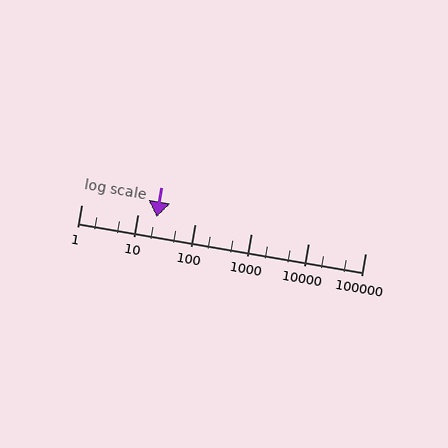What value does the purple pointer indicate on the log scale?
The pointer indicates approximately 21.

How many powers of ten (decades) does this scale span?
The scale spans 5 decades, from 1 to 100000.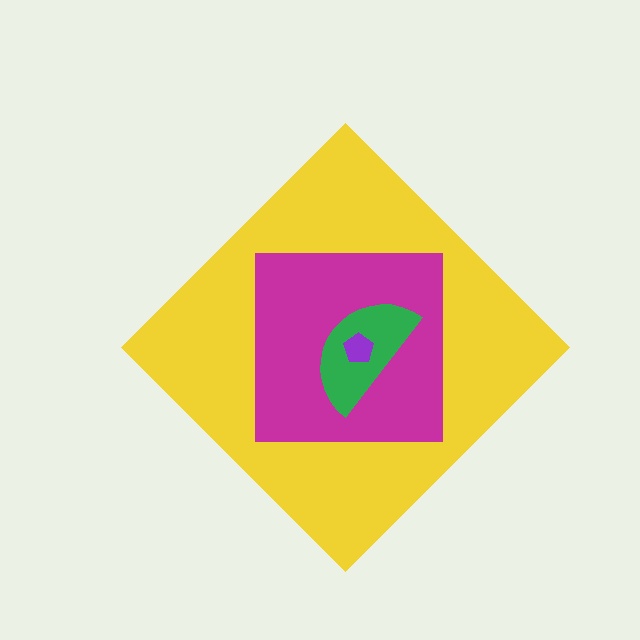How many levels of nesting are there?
4.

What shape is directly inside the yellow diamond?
The magenta square.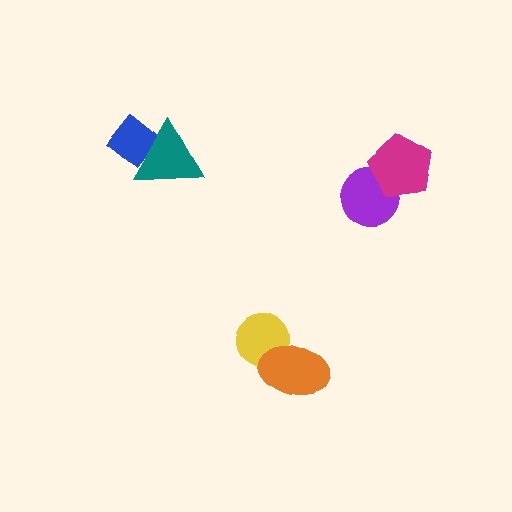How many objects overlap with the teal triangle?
1 object overlaps with the teal triangle.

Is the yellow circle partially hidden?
Yes, it is partially covered by another shape.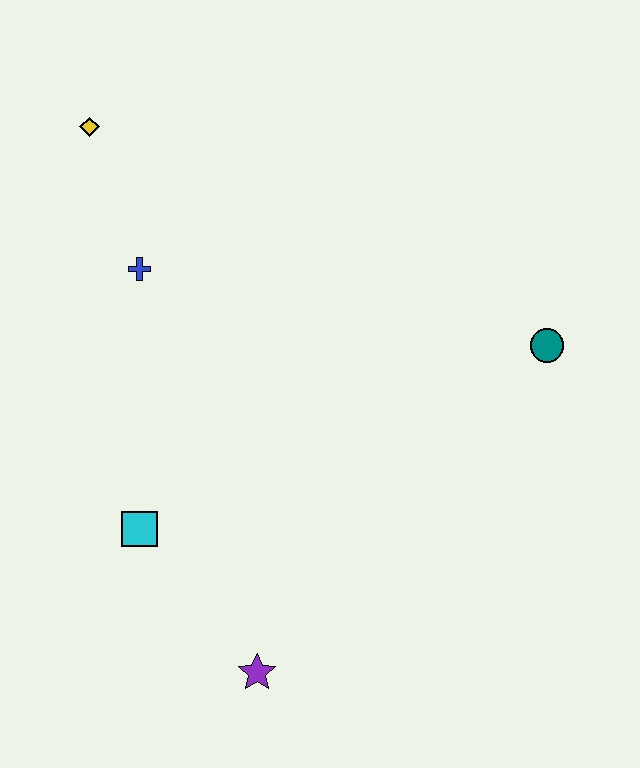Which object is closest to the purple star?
The cyan square is closest to the purple star.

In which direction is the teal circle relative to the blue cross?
The teal circle is to the right of the blue cross.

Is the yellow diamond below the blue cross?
No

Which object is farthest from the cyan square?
The teal circle is farthest from the cyan square.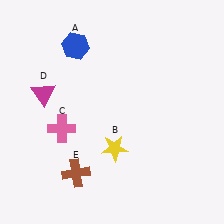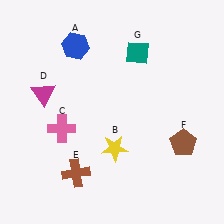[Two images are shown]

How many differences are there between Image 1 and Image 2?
There are 2 differences between the two images.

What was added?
A brown pentagon (F), a teal diamond (G) were added in Image 2.